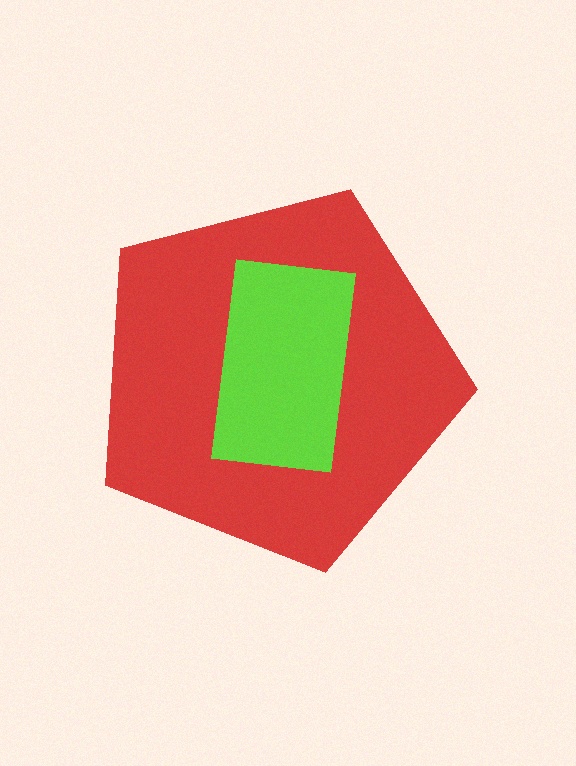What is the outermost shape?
The red pentagon.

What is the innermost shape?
The lime rectangle.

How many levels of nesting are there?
2.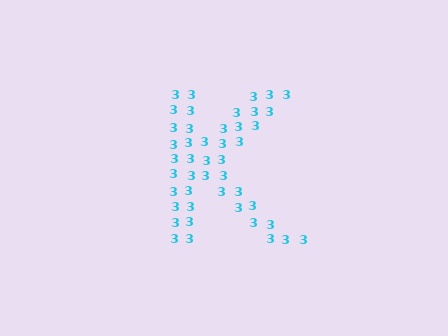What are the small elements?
The small elements are digit 3's.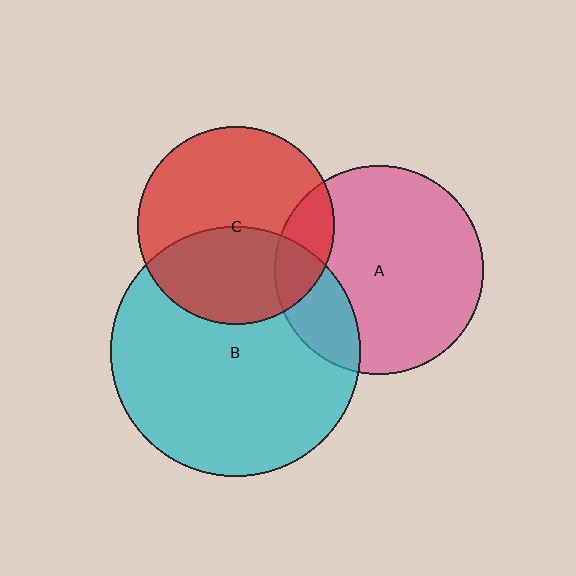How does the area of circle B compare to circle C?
Approximately 1.6 times.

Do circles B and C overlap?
Yes.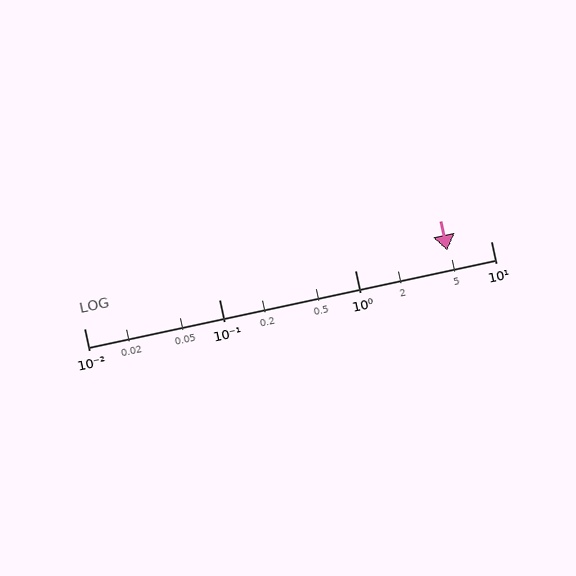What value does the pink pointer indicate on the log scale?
The pointer indicates approximately 4.8.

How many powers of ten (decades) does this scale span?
The scale spans 3 decades, from 0.01 to 10.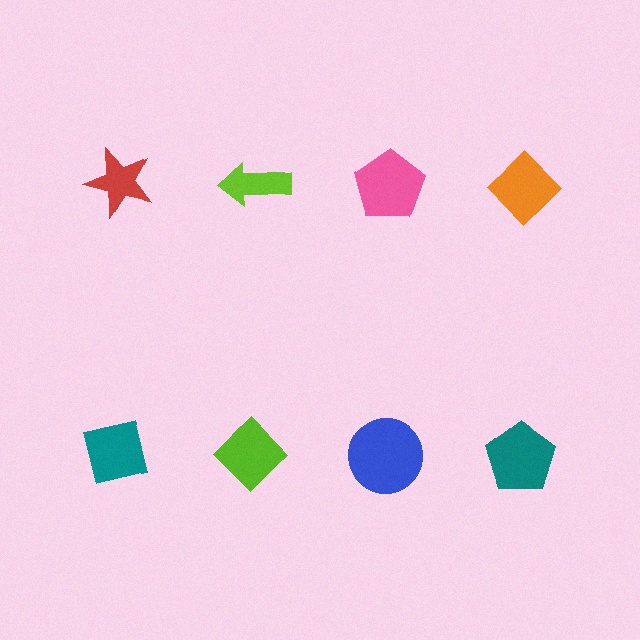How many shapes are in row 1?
4 shapes.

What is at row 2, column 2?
A lime diamond.